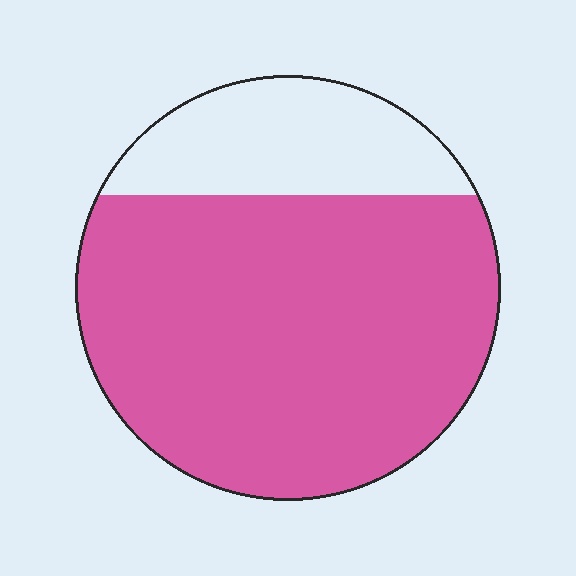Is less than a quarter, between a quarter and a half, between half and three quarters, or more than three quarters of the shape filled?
More than three quarters.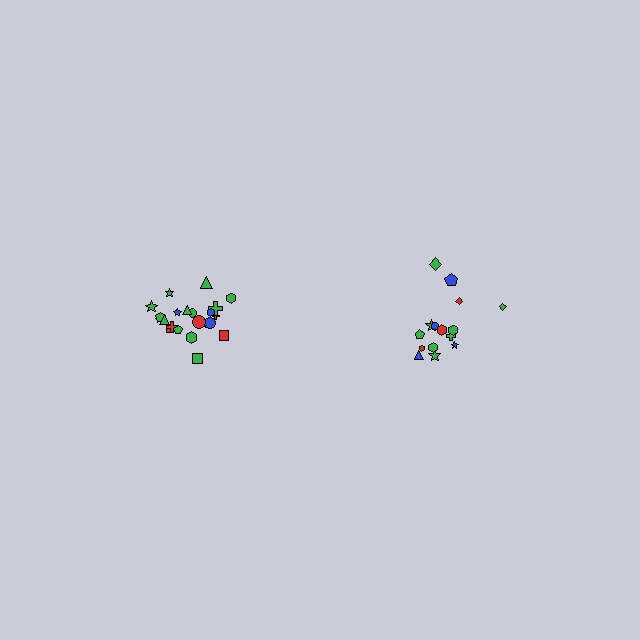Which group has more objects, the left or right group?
The left group.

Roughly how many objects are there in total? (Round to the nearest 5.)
Roughly 35 objects in total.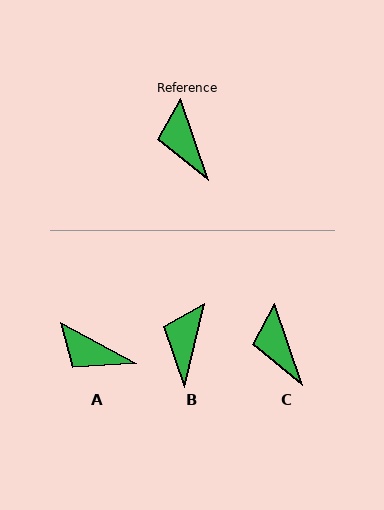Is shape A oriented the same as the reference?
No, it is off by about 43 degrees.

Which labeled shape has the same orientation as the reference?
C.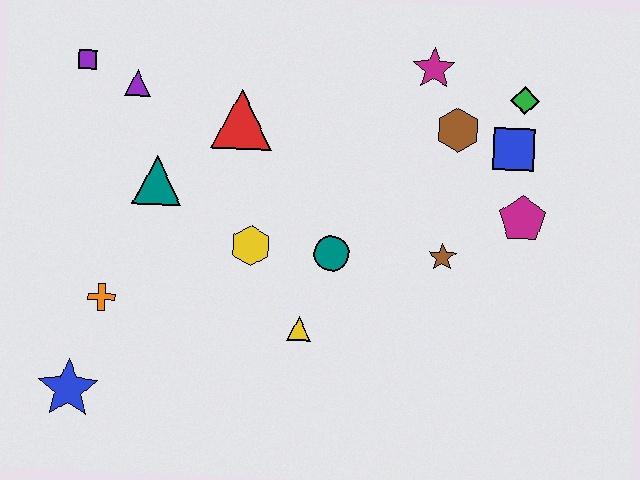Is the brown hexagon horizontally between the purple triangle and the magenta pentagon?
Yes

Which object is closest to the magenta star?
The brown hexagon is closest to the magenta star.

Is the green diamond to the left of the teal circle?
No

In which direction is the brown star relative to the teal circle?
The brown star is to the right of the teal circle.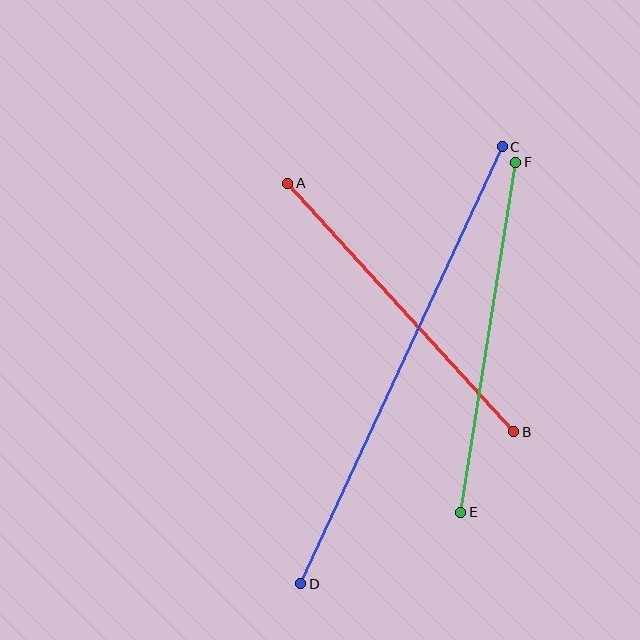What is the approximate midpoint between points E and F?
The midpoint is at approximately (488, 337) pixels.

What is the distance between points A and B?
The distance is approximately 336 pixels.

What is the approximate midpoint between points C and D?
The midpoint is at approximately (402, 365) pixels.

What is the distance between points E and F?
The distance is approximately 354 pixels.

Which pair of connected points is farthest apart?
Points C and D are farthest apart.